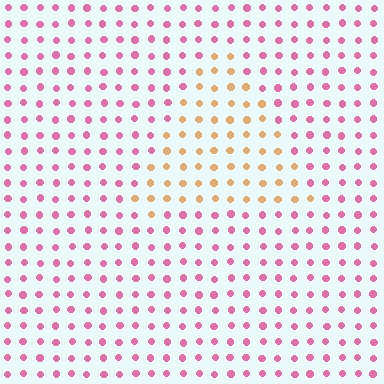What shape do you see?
I see a triangle.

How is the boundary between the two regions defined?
The boundary is defined purely by a slight shift in hue (about 62 degrees). Spacing, size, and orientation are identical on both sides.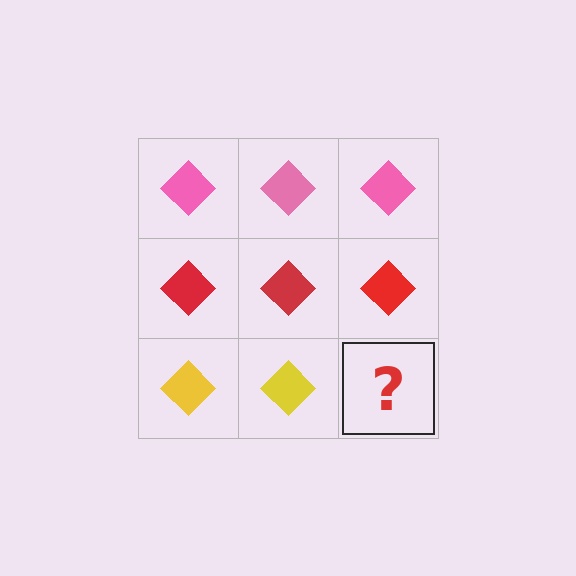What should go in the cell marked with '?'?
The missing cell should contain a yellow diamond.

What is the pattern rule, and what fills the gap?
The rule is that each row has a consistent color. The gap should be filled with a yellow diamond.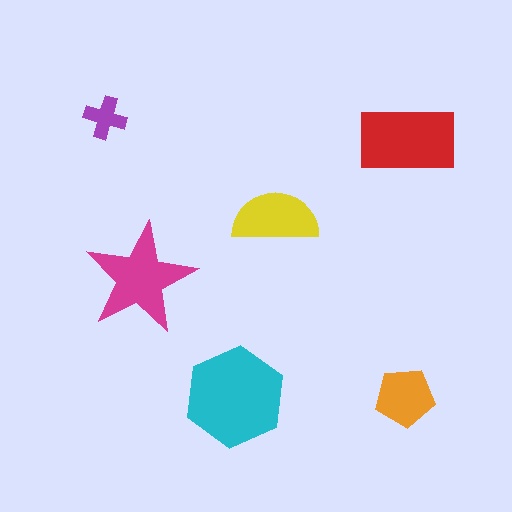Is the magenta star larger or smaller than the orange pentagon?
Larger.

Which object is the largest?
The cyan hexagon.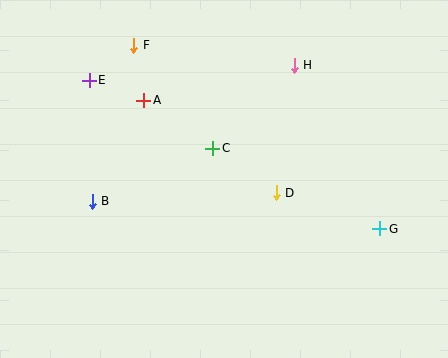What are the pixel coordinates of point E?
Point E is at (89, 80).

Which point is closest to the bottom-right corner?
Point G is closest to the bottom-right corner.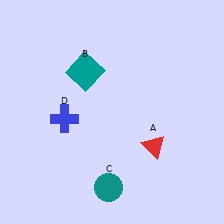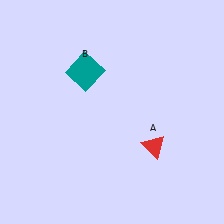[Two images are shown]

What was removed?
The blue cross (D), the teal circle (C) were removed in Image 2.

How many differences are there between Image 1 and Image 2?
There are 2 differences between the two images.